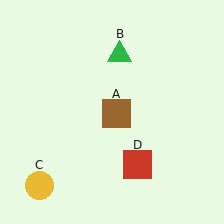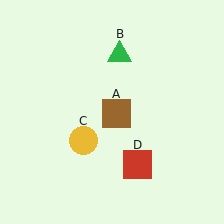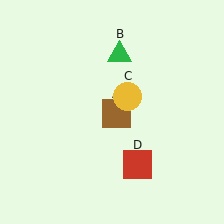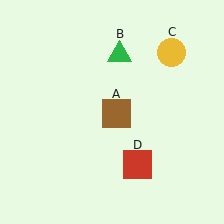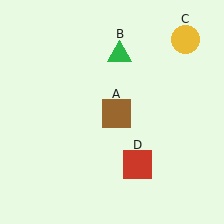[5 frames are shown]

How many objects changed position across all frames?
1 object changed position: yellow circle (object C).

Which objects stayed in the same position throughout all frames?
Brown square (object A) and green triangle (object B) and red square (object D) remained stationary.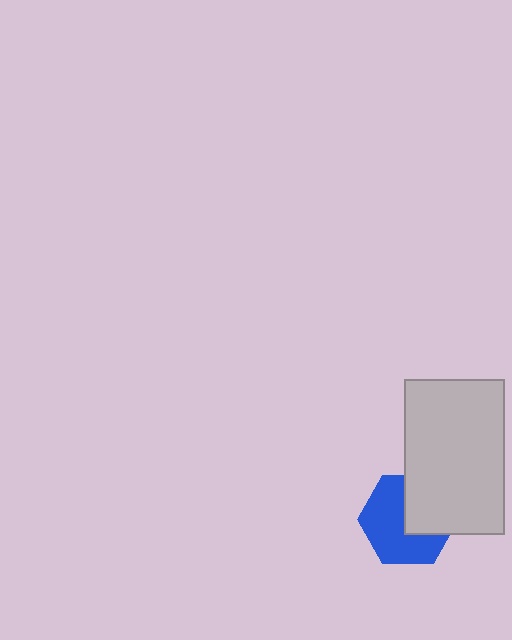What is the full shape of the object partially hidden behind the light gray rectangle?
The partially hidden object is a blue hexagon.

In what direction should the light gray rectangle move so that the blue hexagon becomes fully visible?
The light gray rectangle should move toward the upper-right. That is the shortest direction to clear the overlap and leave the blue hexagon fully visible.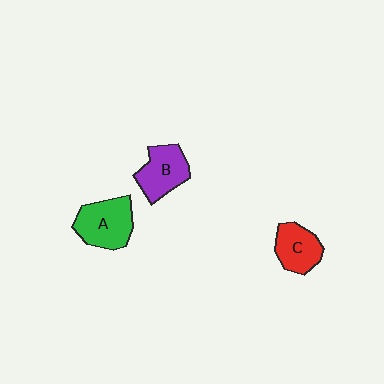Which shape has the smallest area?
Shape C (red).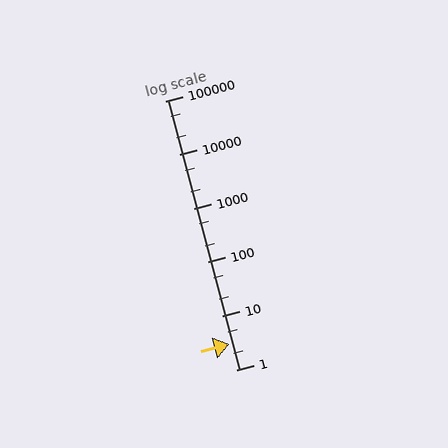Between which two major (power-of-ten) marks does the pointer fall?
The pointer is between 1 and 10.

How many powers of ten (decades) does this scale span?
The scale spans 5 decades, from 1 to 100000.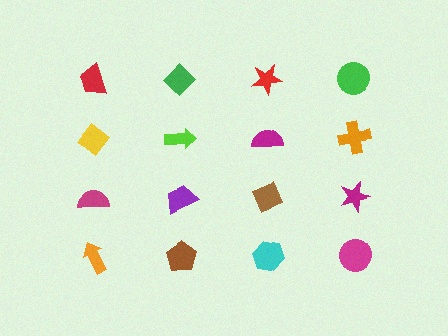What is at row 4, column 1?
An orange arrow.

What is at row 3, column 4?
A magenta star.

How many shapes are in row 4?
4 shapes.